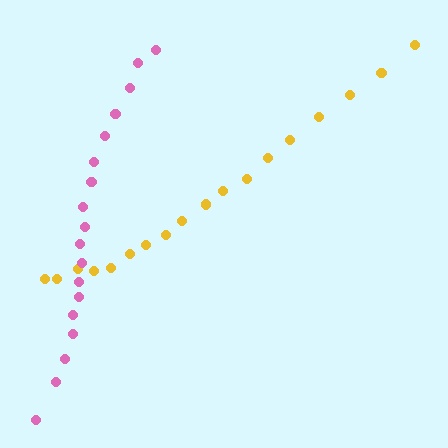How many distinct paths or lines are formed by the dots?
There are 2 distinct paths.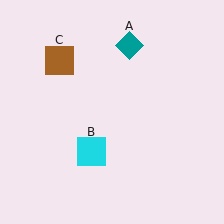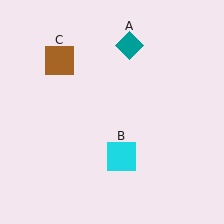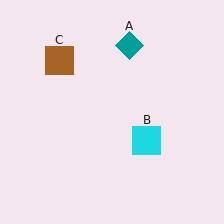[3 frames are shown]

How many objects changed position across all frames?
1 object changed position: cyan square (object B).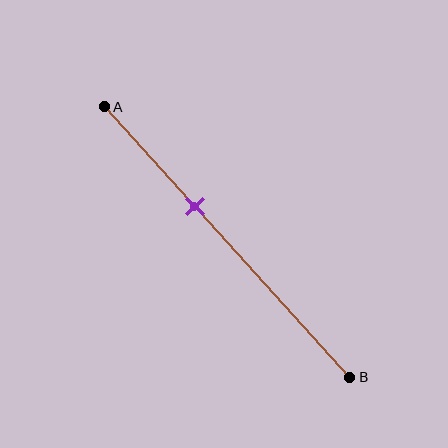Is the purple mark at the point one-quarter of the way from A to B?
No, the mark is at about 35% from A, not at the 25% one-quarter point.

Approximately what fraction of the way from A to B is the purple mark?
The purple mark is approximately 35% of the way from A to B.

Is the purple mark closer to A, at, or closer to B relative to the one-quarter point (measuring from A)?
The purple mark is closer to point B than the one-quarter point of segment AB.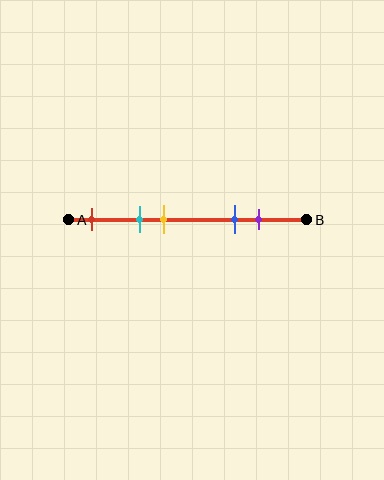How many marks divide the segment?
There are 5 marks dividing the segment.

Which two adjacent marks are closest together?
The cyan and yellow marks are the closest adjacent pair.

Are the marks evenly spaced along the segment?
No, the marks are not evenly spaced.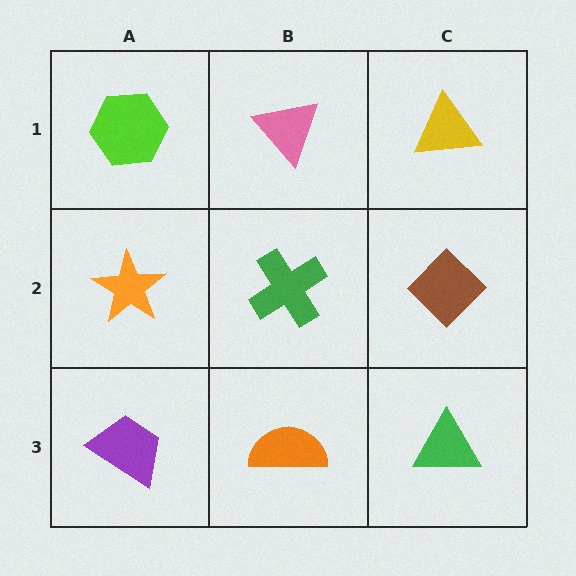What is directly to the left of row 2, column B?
An orange star.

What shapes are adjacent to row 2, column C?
A yellow triangle (row 1, column C), a green triangle (row 3, column C), a green cross (row 2, column B).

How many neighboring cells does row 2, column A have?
3.